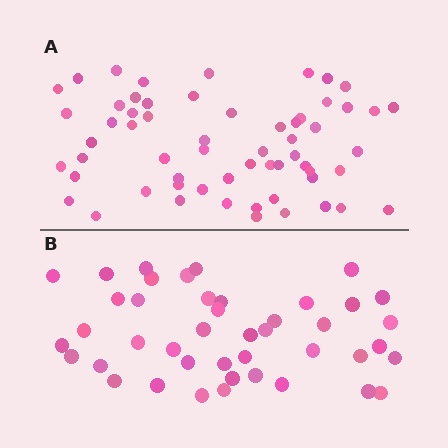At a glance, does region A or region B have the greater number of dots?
Region A (the top region) has more dots.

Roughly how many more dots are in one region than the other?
Region A has approximately 15 more dots than region B.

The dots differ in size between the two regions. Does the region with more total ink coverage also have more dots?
No. Region B has more total ink coverage because its dots are larger, but region A actually contains more individual dots. Total area can be misleading — the number of items is what matters here.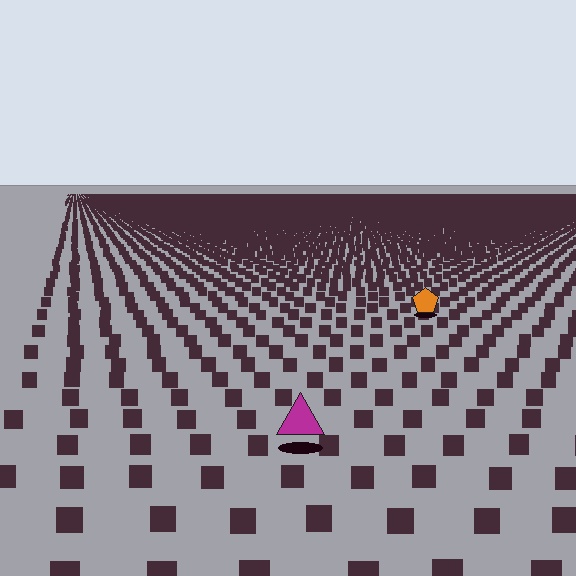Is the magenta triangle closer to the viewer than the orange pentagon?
Yes. The magenta triangle is closer — you can tell from the texture gradient: the ground texture is coarser near it.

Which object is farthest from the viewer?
The orange pentagon is farthest from the viewer. It appears smaller and the ground texture around it is denser.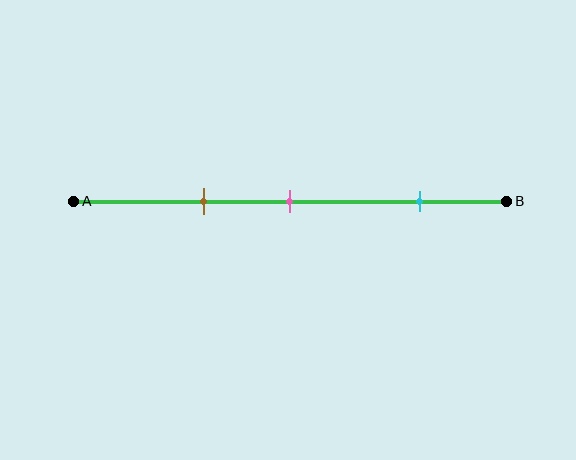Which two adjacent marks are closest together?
The brown and pink marks are the closest adjacent pair.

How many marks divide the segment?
There are 3 marks dividing the segment.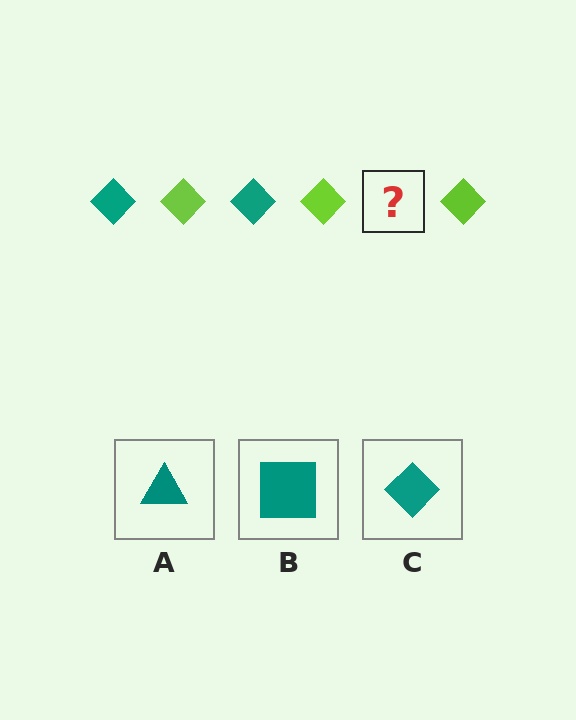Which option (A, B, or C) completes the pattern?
C.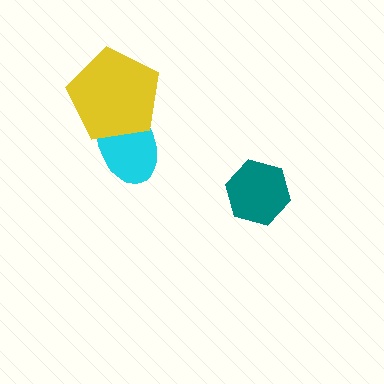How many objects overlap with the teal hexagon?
0 objects overlap with the teal hexagon.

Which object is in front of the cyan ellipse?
The yellow pentagon is in front of the cyan ellipse.